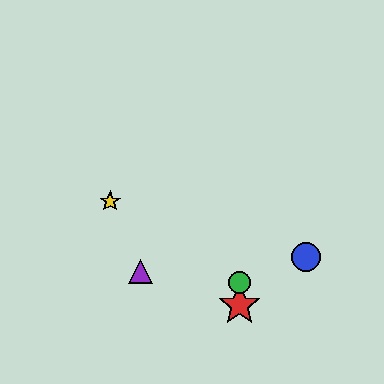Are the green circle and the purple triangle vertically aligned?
No, the green circle is at x≈240 and the purple triangle is at x≈140.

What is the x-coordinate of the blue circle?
The blue circle is at x≈306.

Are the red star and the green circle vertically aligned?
Yes, both are at x≈240.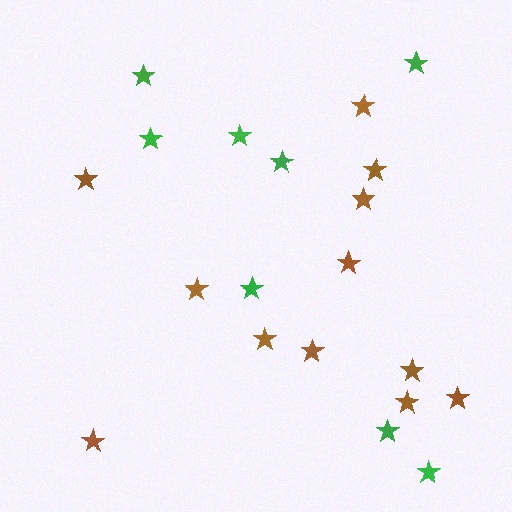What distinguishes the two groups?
There are 2 groups: one group of green stars (8) and one group of brown stars (12).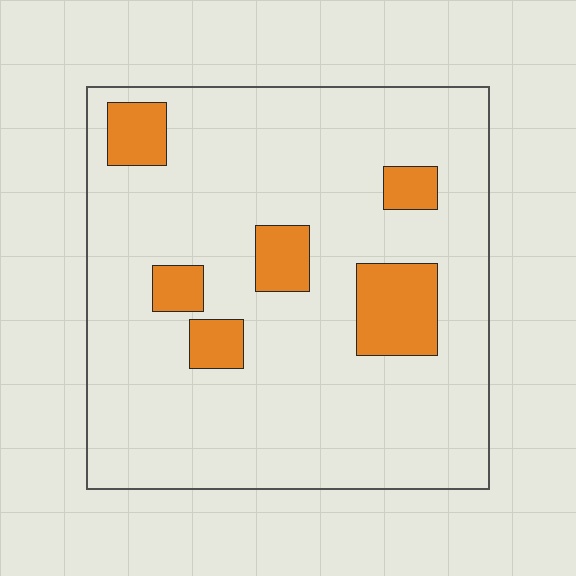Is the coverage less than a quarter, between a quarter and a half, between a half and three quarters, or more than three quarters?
Less than a quarter.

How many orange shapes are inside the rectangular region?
6.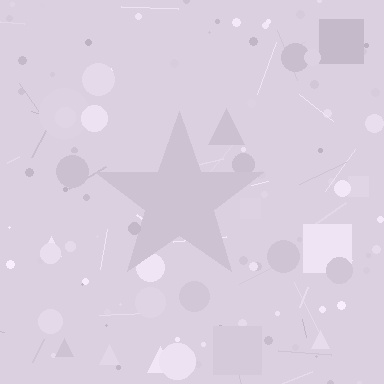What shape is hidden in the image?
A star is hidden in the image.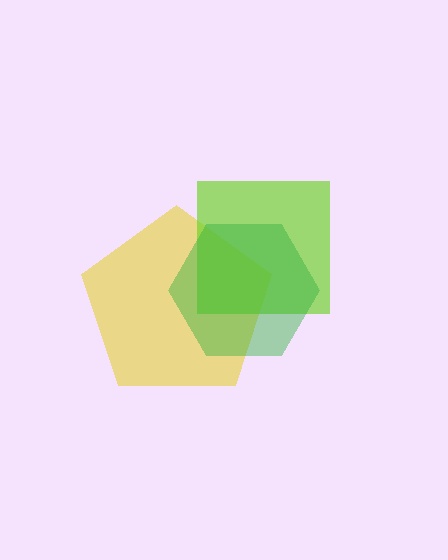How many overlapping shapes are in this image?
There are 3 overlapping shapes in the image.